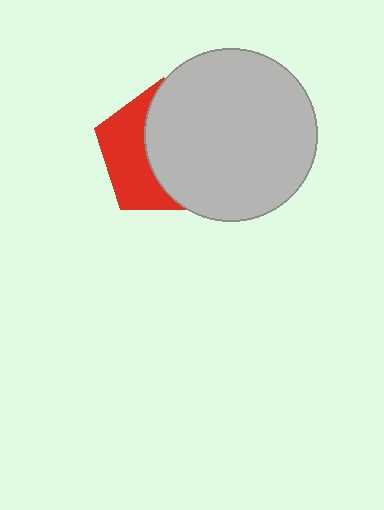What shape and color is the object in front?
The object in front is a light gray circle.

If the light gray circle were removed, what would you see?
You would see the complete red pentagon.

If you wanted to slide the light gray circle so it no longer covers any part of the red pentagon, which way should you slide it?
Slide it right — that is the most direct way to separate the two shapes.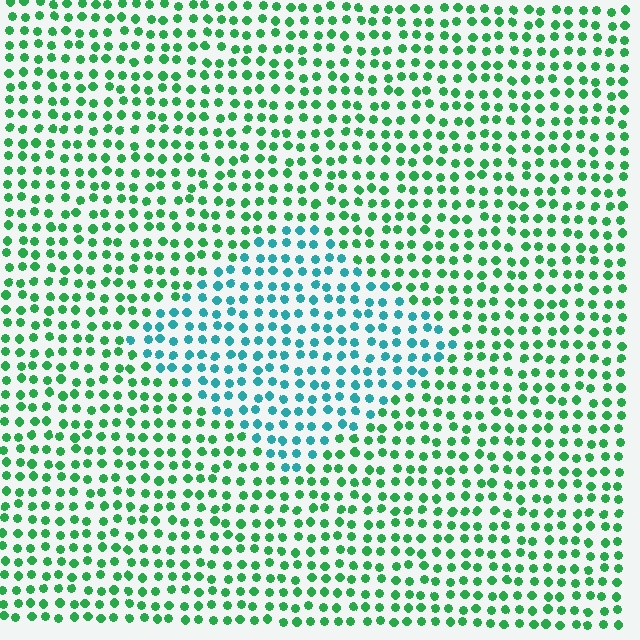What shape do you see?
I see a diamond.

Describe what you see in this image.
The image is filled with small green elements in a uniform arrangement. A diamond-shaped region is visible where the elements are tinted to a slightly different hue, forming a subtle color boundary.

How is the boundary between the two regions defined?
The boundary is defined purely by a slight shift in hue (about 45 degrees). Spacing, size, and orientation are identical on both sides.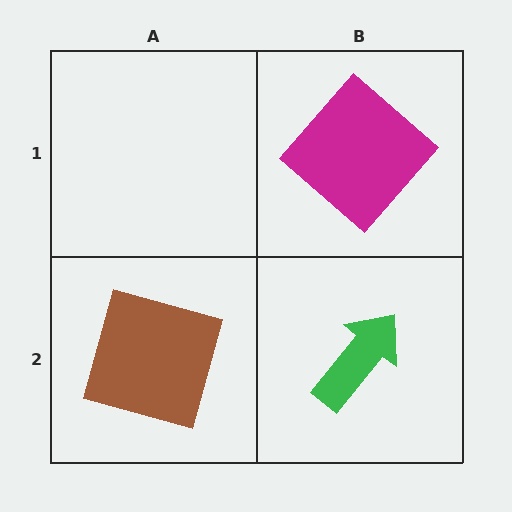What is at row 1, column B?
A magenta diamond.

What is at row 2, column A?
A brown square.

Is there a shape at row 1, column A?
No, that cell is empty.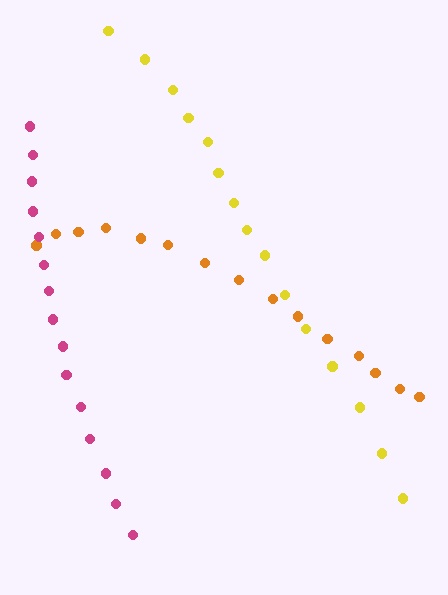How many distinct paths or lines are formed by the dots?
There are 3 distinct paths.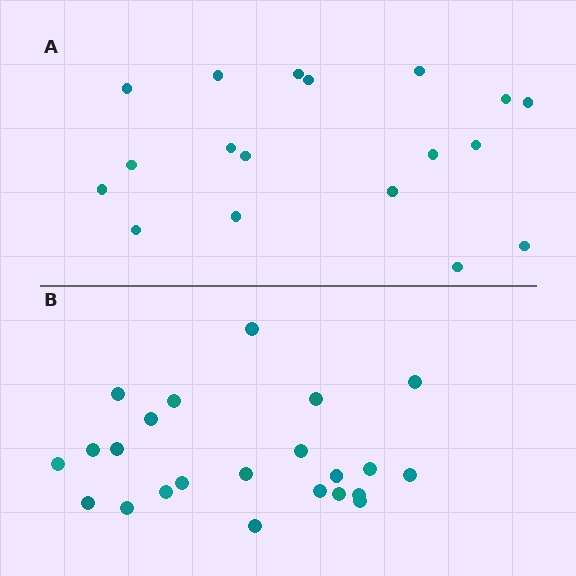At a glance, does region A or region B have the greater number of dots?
Region B (the bottom region) has more dots.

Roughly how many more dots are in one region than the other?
Region B has about 5 more dots than region A.